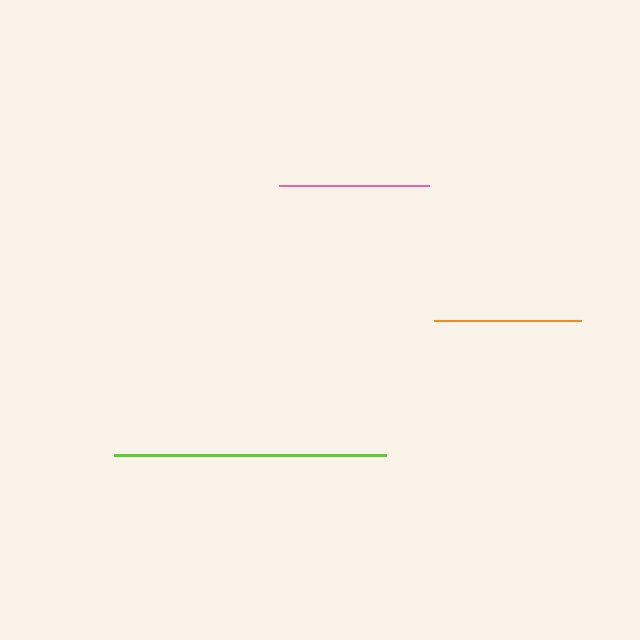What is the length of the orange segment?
The orange segment is approximately 147 pixels long.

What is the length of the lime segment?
The lime segment is approximately 272 pixels long.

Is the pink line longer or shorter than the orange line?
The pink line is longer than the orange line.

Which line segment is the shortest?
The orange line is the shortest at approximately 147 pixels.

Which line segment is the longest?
The lime line is the longest at approximately 272 pixels.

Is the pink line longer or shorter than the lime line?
The lime line is longer than the pink line.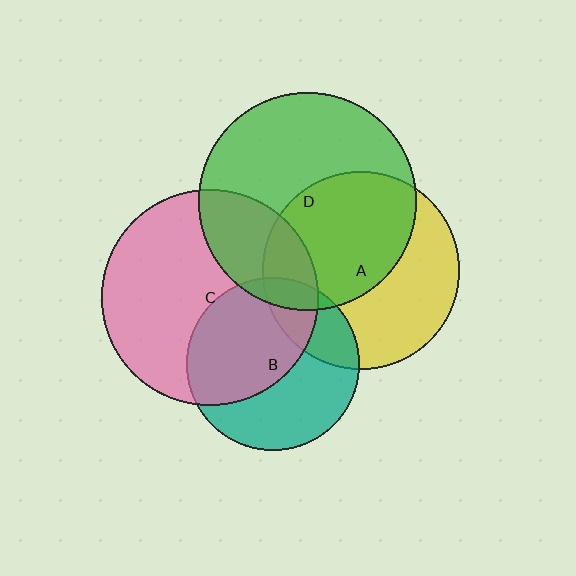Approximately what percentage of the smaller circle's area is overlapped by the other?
Approximately 55%.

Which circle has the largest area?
Circle D (green).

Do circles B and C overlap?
Yes.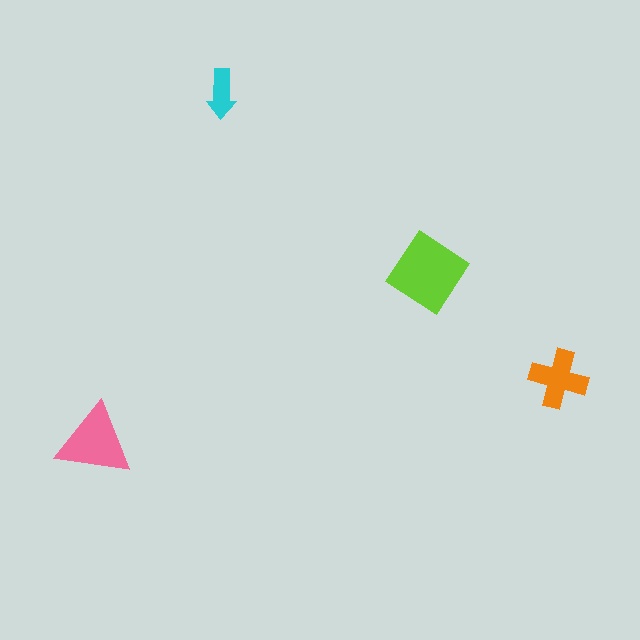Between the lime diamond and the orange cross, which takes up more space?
The lime diamond.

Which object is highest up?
The cyan arrow is topmost.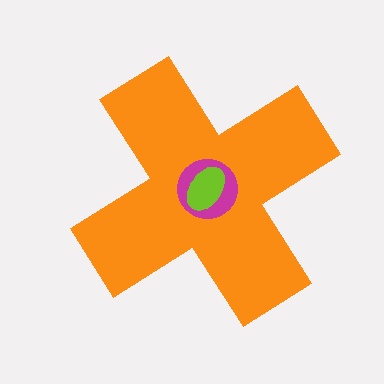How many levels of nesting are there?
3.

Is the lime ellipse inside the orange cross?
Yes.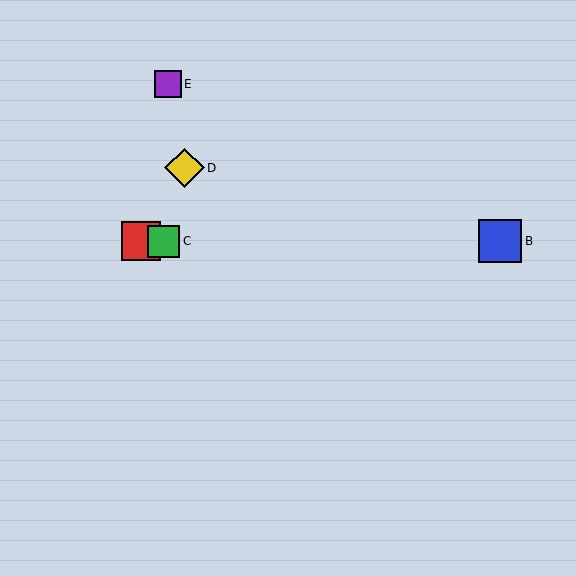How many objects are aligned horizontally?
3 objects (A, B, C) are aligned horizontally.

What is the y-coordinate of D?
Object D is at y≈168.